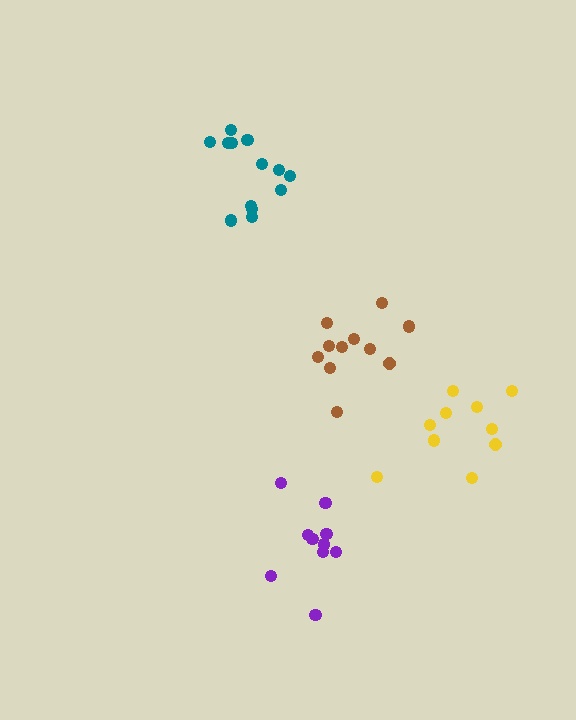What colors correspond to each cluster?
The clusters are colored: brown, yellow, teal, purple.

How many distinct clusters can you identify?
There are 4 distinct clusters.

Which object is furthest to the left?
The teal cluster is leftmost.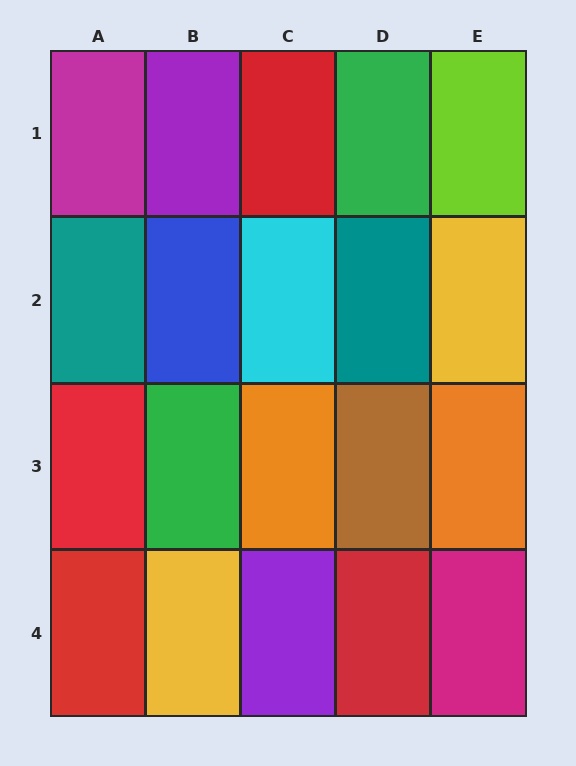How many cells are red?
4 cells are red.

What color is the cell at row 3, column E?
Orange.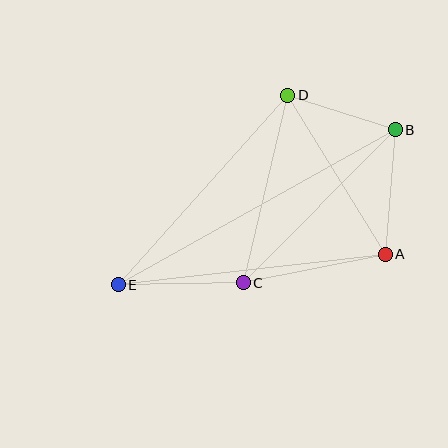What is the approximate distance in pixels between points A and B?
The distance between A and B is approximately 125 pixels.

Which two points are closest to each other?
Points B and D are closest to each other.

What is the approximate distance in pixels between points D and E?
The distance between D and E is approximately 254 pixels.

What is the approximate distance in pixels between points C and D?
The distance between C and D is approximately 193 pixels.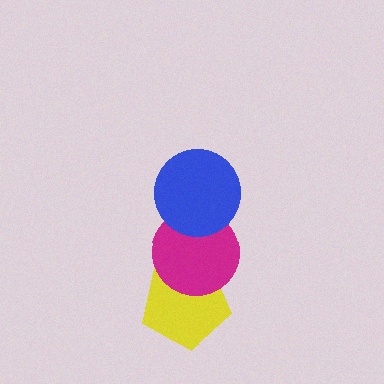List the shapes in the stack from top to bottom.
From top to bottom: the blue circle, the magenta circle, the yellow pentagon.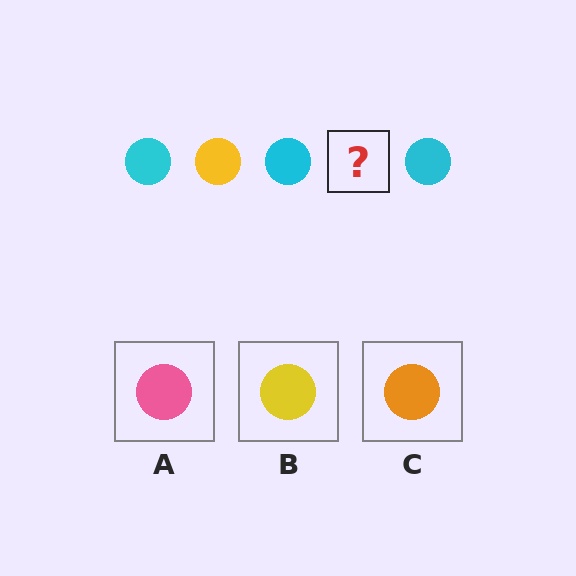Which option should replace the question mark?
Option B.